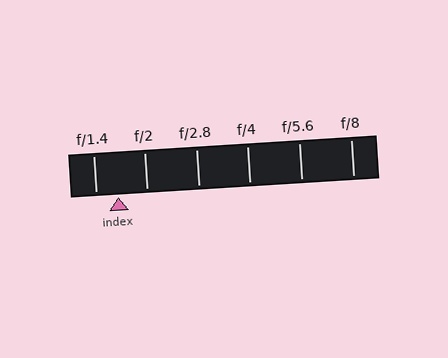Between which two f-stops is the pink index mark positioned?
The index mark is between f/1.4 and f/2.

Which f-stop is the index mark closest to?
The index mark is closest to f/1.4.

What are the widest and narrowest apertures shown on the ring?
The widest aperture shown is f/1.4 and the narrowest is f/8.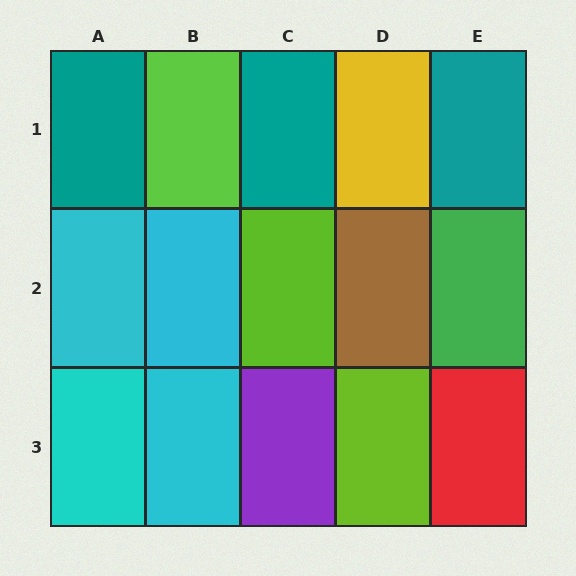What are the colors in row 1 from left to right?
Teal, lime, teal, yellow, teal.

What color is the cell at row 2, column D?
Brown.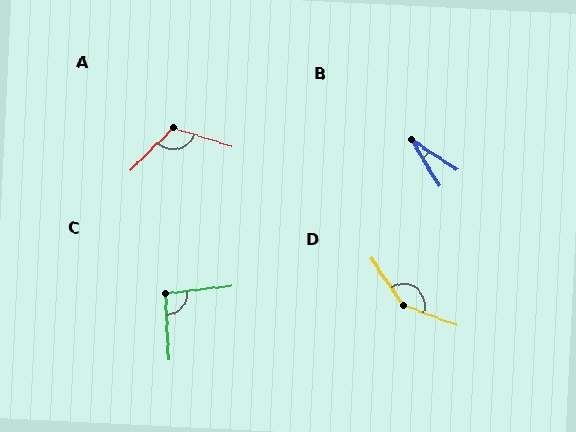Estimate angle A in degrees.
Approximately 118 degrees.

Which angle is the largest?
D, at approximately 145 degrees.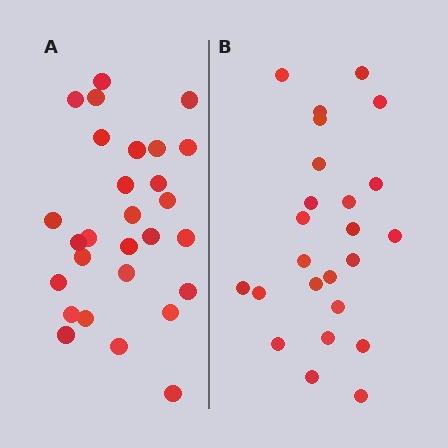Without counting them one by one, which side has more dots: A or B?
Region A (the left region) has more dots.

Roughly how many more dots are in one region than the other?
Region A has about 4 more dots than region B.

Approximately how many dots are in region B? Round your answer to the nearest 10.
About 20 dots. (The exact count is 24, which rounds to 20.)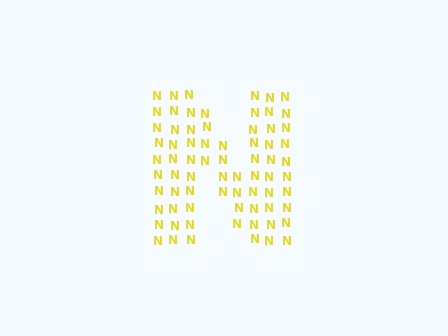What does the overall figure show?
The overall figure shows the letter N.